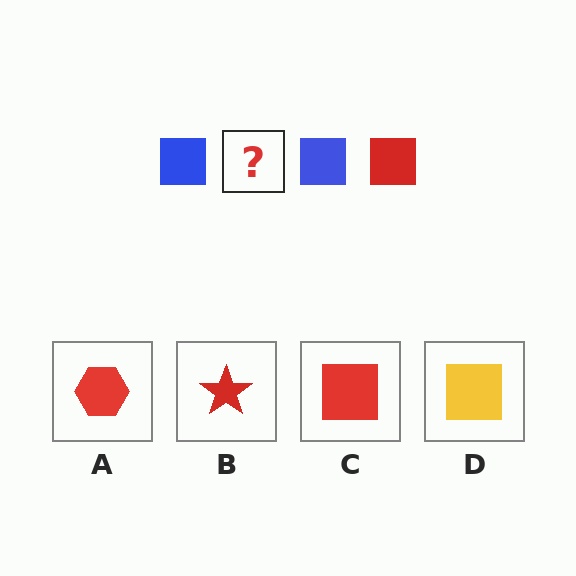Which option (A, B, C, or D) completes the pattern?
C.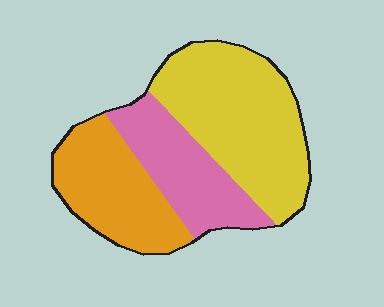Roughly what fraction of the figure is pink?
Pink covers around 25% of the figure.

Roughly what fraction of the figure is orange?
Orange covers around 30% of the figure.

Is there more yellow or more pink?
Yellow.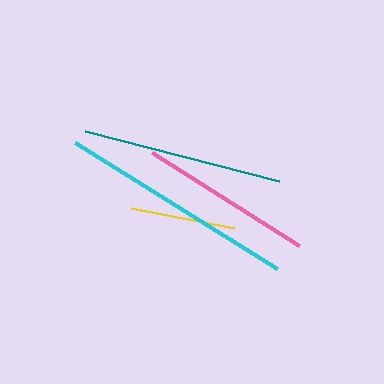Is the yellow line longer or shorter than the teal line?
The teal line is longer than the yellow line.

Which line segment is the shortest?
The yellow line is the shortest at approximately 105 pixels.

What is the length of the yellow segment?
The yellow segment is approximately 105 pixels long.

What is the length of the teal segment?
The teal segment is approximately 200 pixels long.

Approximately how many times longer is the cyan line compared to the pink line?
The cyan line is approximately 1.4 times the length of the pink line.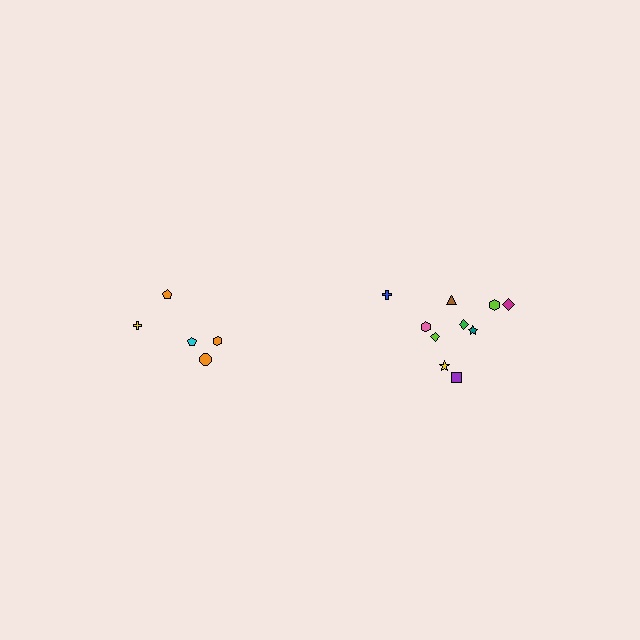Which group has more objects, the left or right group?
The right group.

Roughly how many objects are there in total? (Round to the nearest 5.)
Roughly 15 objects in total.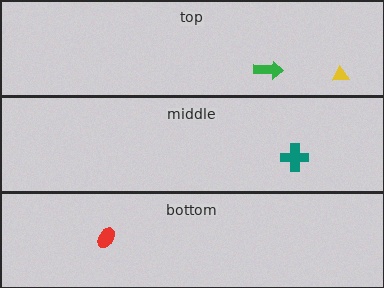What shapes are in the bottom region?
The red ellipse.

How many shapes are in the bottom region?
1.